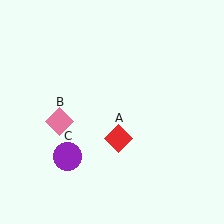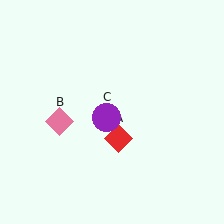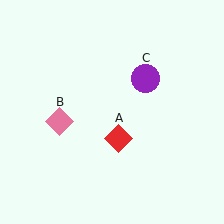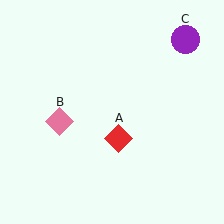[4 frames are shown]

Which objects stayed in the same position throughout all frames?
Red diamond (object A) and pink diamond (object B) remained stationary.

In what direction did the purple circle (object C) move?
The purple circle (object C) moved up and to the right.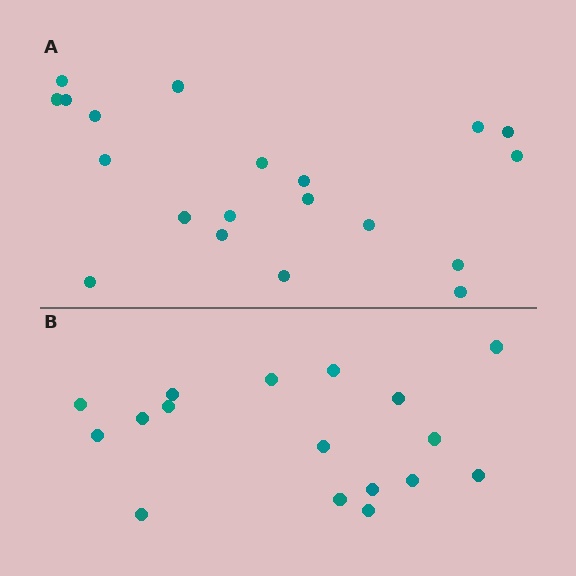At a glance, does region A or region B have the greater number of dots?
Region A (the top region) has more dots.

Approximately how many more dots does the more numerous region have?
Region A has just a few more — roughly 2 or 3 more dots than region B.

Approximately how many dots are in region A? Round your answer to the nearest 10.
About 20 dots.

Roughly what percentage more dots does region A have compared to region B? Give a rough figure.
About 20% more.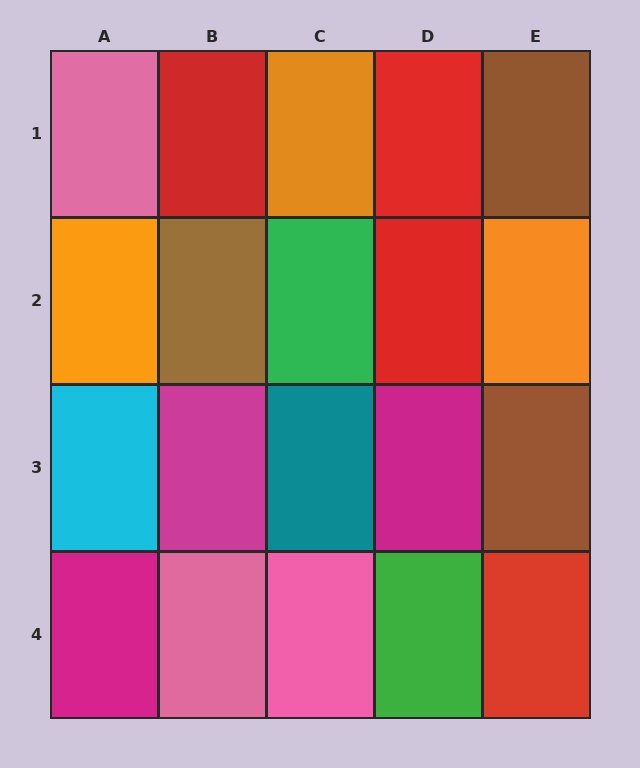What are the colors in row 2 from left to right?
Orange, brown, green, red, orange.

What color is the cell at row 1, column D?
Red.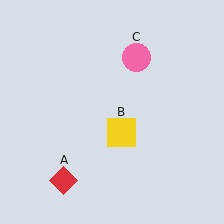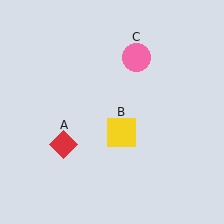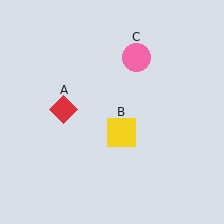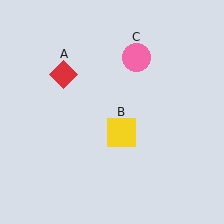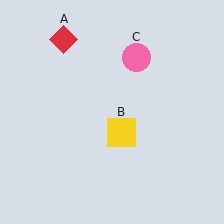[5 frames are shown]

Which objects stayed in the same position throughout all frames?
Yellow square (object B) and pink circle (object C) remained stationary.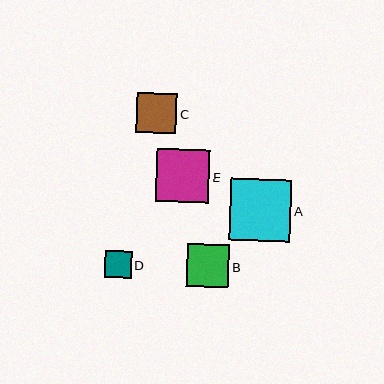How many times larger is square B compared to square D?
Square B is approximately 1.6 times the size of square D.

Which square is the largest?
Square A is the largest with a size of approximately 61 pixels.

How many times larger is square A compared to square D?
Square A is approximately 2.3 times the size of square D.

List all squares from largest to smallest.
From largest to smallest: A, E, B, C, D.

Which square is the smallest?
Square D is the smallest with a size of approximately 27 pixels.